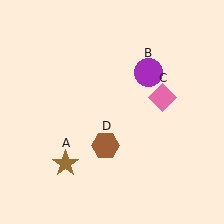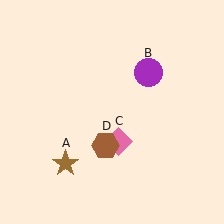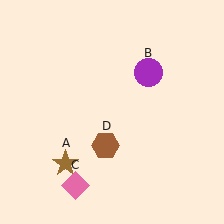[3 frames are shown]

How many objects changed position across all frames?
1 object changed position: pink diamond (object C).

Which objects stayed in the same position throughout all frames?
Brown star (object A) and purple circle (object B) and brown hexagon (object D) remained stationary.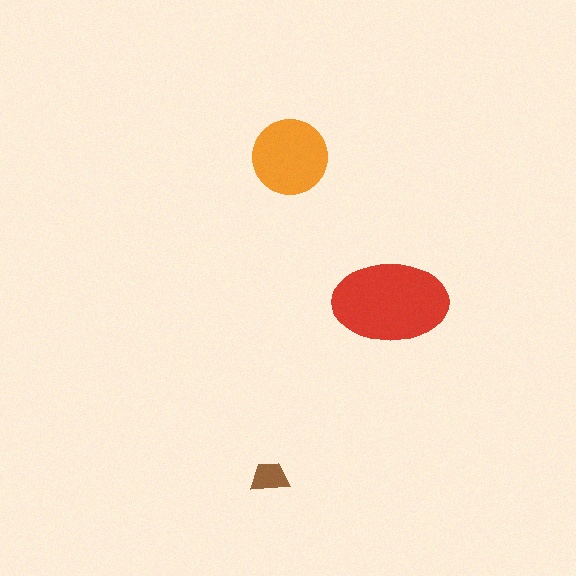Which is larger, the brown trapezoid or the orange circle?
The orange circle.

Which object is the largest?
The red ellipse.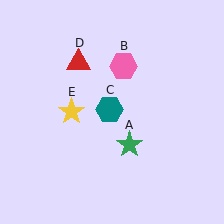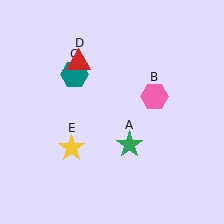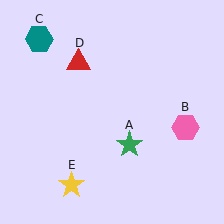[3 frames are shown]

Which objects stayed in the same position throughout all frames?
Green star (object A) and red triangle (object D) remained stationary.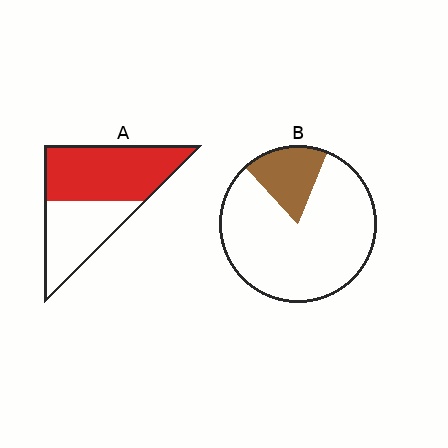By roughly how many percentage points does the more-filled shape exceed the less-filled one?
By roughly 40 percentage points (A over B).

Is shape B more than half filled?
No.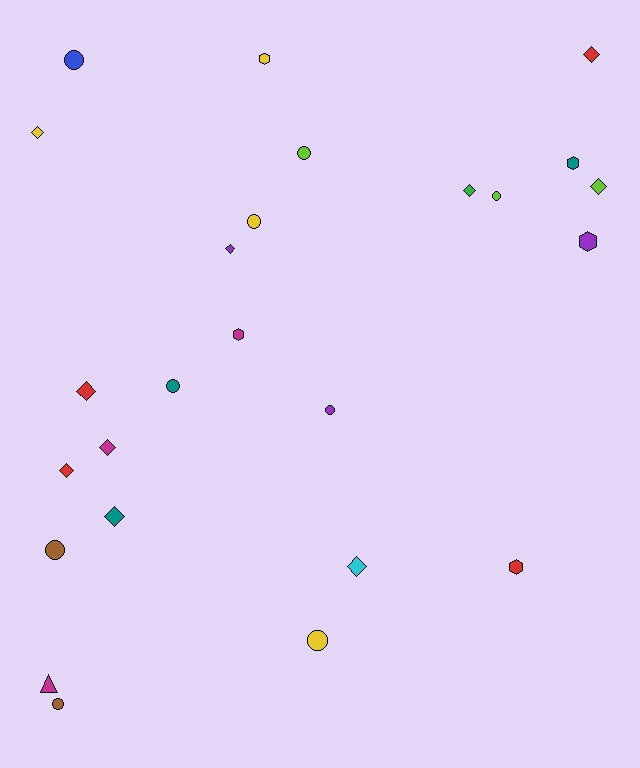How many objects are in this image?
There are 25 objects.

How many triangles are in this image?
There is 1 triangle.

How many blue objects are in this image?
There is 1 blue object.